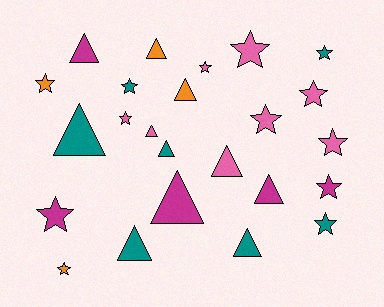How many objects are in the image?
There are 24 objects.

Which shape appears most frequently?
Star, with 13 objects.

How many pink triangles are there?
There are 2 pink triangles.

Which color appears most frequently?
Pink, with 8 objects.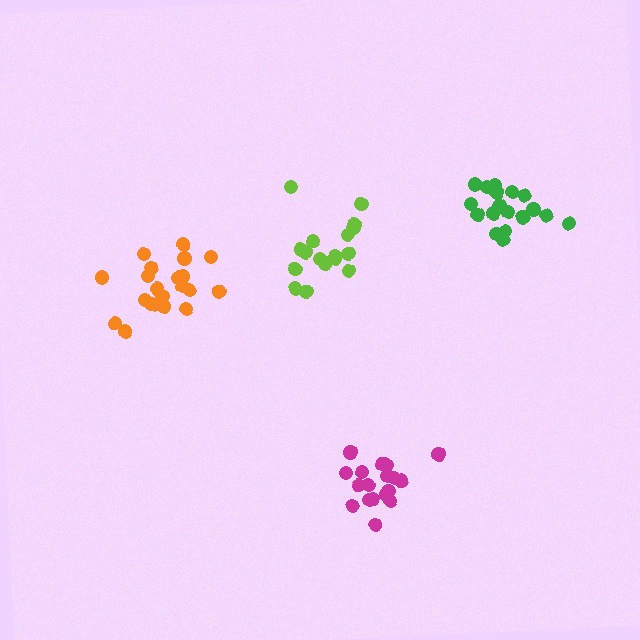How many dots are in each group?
Group 1: 19 dots, Group 2: 21 dots, Group 3: 19 dots, Group 4: 18 dots (77 total).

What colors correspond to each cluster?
The clusters are colored: magenta, orange, green, lime.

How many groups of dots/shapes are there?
There are 4 groups.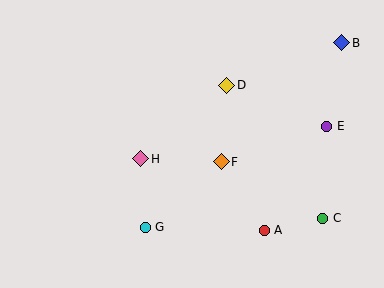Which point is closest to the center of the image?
Point F at (221, 162) is closest to the center.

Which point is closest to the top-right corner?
Point B is closest to the top-right corner.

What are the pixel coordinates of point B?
Point B is at (342, 43).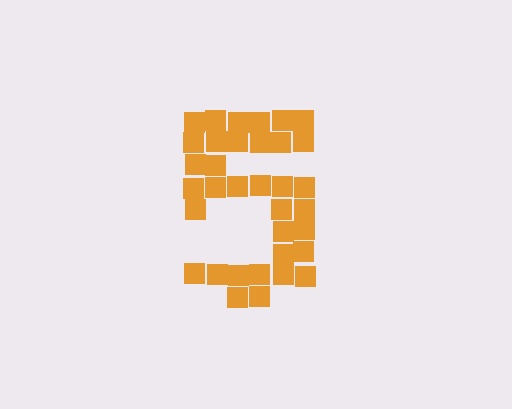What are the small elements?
The small elements are squares.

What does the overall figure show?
The overall figure shows the digit 5.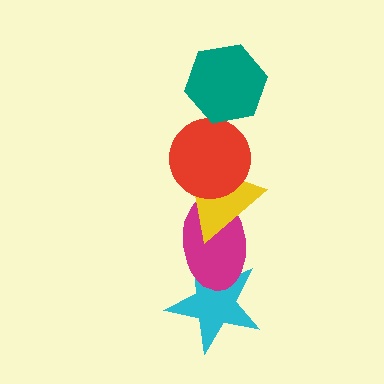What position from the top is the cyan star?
The cyan star is 5th from the top.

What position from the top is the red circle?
The red circle is 2nd from the top.